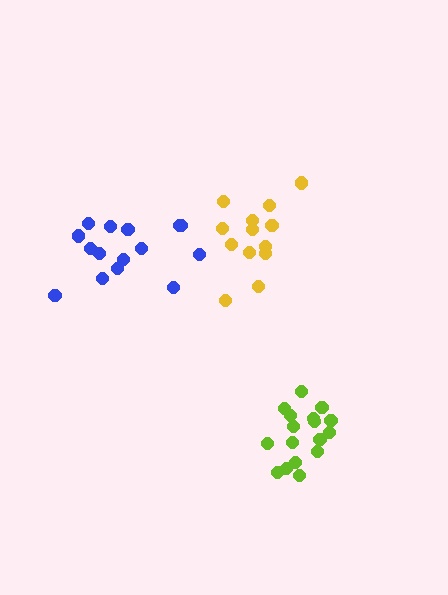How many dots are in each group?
Group 1: 15 dots, Group 2: 17 dots, Group 3: 13 dots (45 total).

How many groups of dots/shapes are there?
There are 3 groups.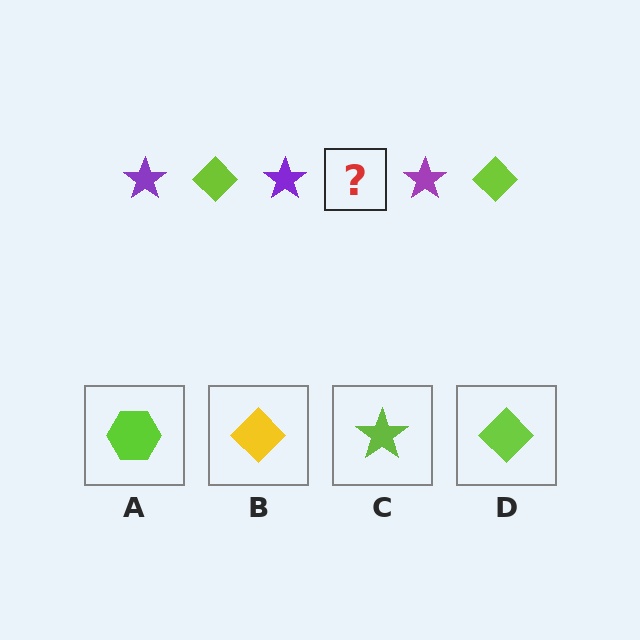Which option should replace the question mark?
Option D.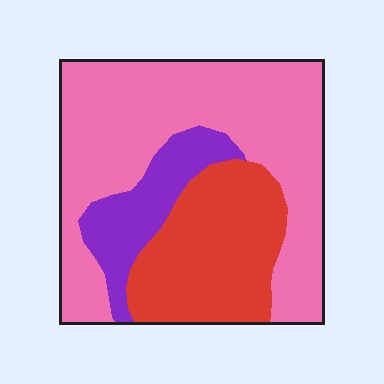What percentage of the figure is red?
Red takes up between a quarter and a half of the figure.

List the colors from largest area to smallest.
From largest to smallest: pink, red, purple.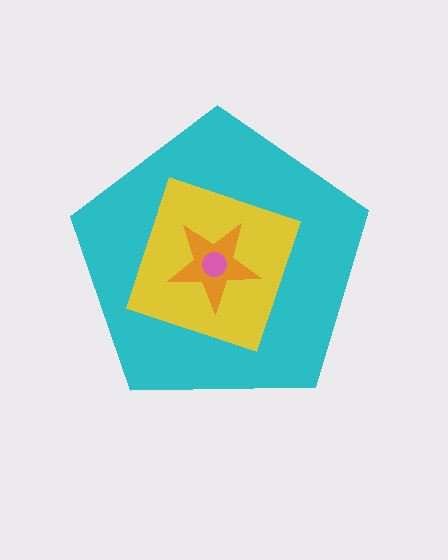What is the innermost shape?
The pink circle.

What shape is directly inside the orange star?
The pink circle.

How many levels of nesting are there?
4.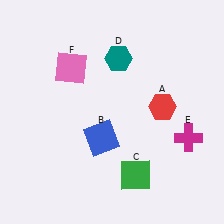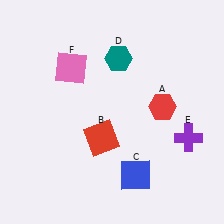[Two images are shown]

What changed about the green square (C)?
In Image 1, C is green. In Image 2, it changed to blue.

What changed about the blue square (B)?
In Image 1, B is blue. In Image 2, it changed to red.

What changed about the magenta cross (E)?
In Image 1, E is magenta. In Image 2, it changed to purple.